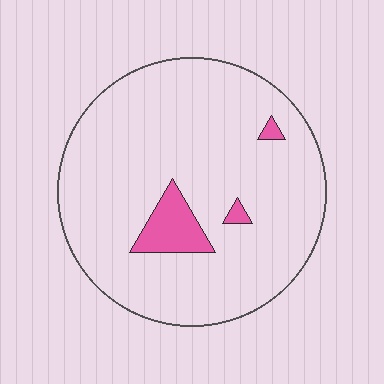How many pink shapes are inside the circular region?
3.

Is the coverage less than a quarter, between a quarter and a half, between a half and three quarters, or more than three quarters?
Less than a quarter.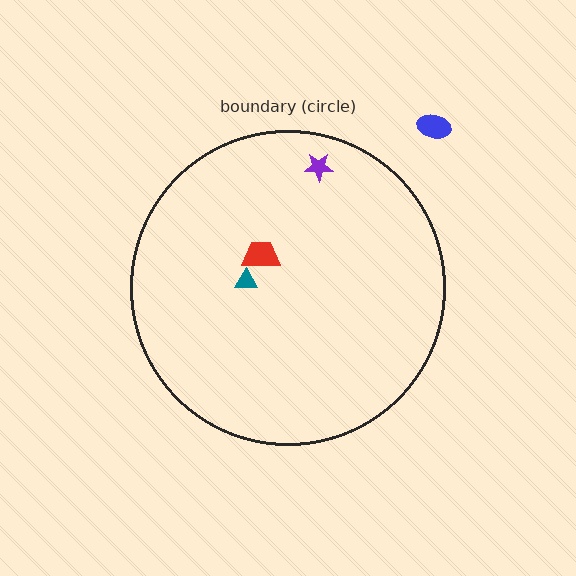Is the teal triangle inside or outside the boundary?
Inside.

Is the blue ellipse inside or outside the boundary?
Outside.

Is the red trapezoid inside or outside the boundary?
Inside.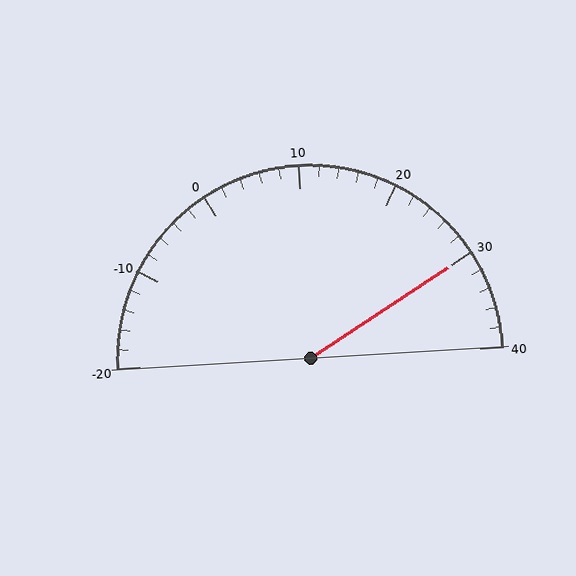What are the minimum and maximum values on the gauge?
The gauge ranges from -20 to 40.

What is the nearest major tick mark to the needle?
The nearest major tick mark is 30.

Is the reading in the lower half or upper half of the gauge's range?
The reading is in the upper half of the range (-20 to 40).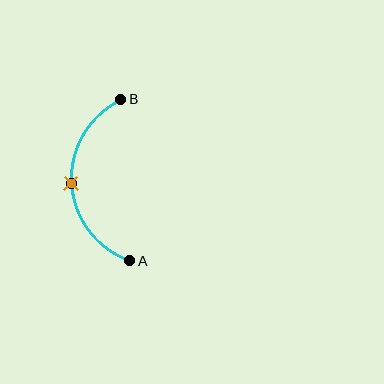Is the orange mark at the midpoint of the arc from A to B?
Yes. The orange mark lies on the arc at equal arc-length from both A and B — it is the arc midpoint.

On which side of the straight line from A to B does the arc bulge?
The arc bulges to the left of the straight line connecting A and B.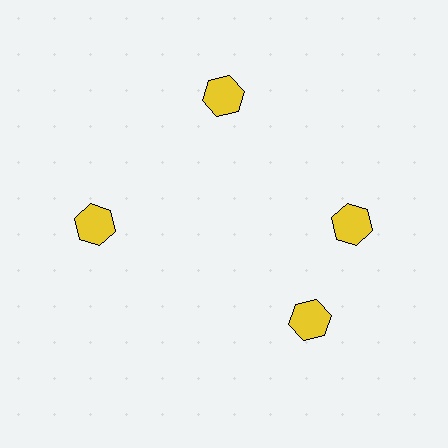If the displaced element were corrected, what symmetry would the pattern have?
It would have 4-fold rotational symmetry — the pattern would map onto itself every 90 degrees.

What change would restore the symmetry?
The symmetry would be restored by rotating it back into even spacing with its neighbors so that all 4 hexagons sit at equal angles and equal distance from the center.